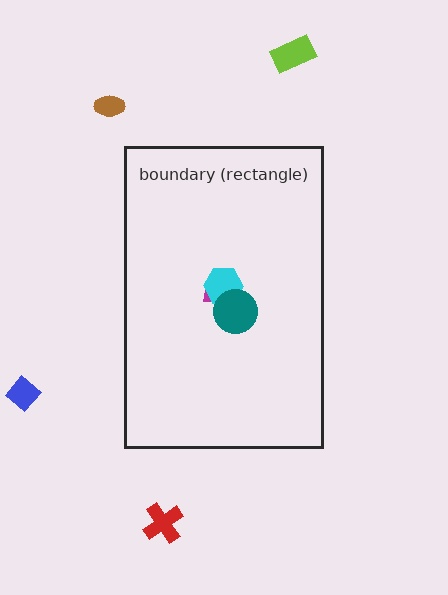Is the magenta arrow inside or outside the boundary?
Inside.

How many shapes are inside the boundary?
3 inside, 4 outside.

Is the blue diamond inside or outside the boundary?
Outside.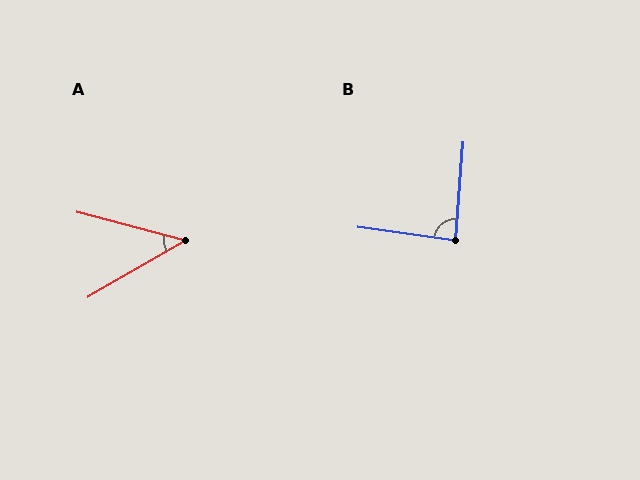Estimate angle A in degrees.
Approximately 45 degrees.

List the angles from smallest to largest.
A (45°), B (86°).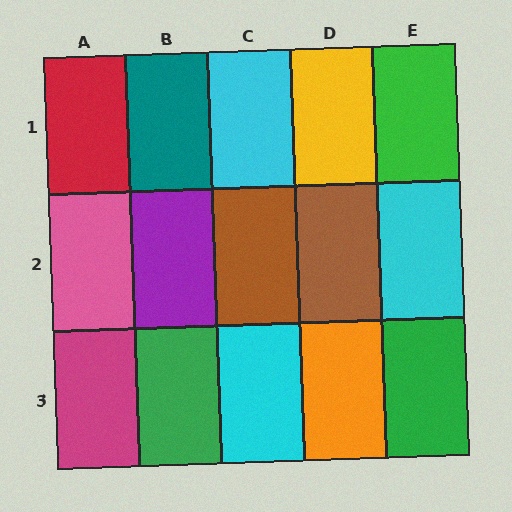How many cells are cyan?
3 cells are cyan.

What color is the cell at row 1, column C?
Cyan.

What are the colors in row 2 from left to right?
Pink, purple, brown, brown, cyan.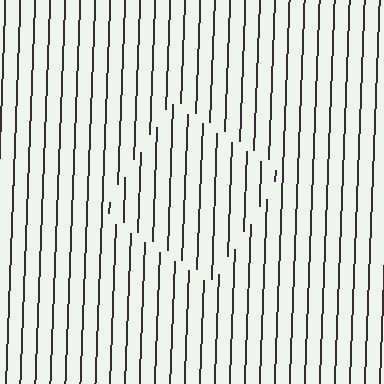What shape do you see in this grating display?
An illusory square. The interior of the shape contains the same grating, shifted by half a period — the contour is defined by the phase discontinuity where line-ends from the inner and outer gratings abut.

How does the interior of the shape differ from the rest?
The interior of the shape contains the same grating, shifted by half a period — the contour is defined by the phase discontinuity where line-ends from the inner and outer gratings abut.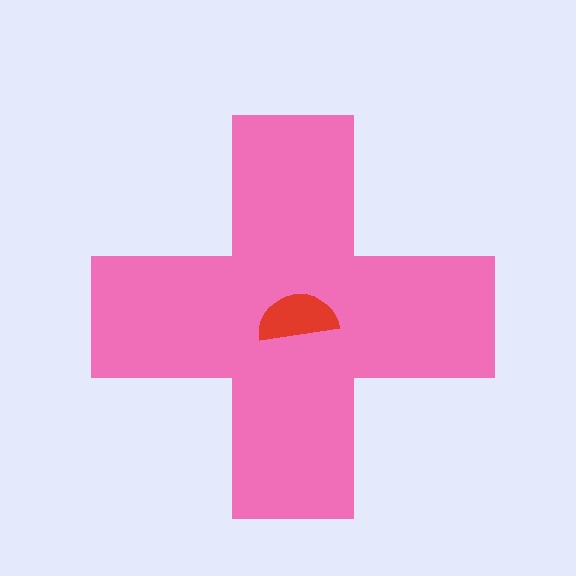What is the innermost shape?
The red semicircle.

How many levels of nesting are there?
2.